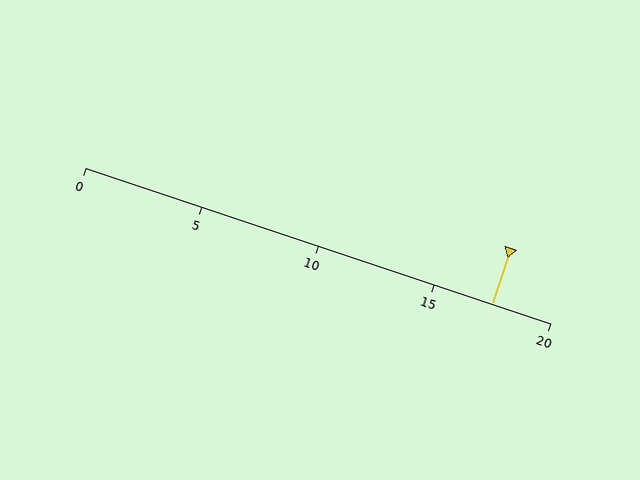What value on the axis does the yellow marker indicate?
The marker indicates approximately 17.5.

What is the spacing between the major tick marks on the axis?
The major ticks are spaced 5 apart.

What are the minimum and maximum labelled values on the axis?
The axis runs from 0 to 20.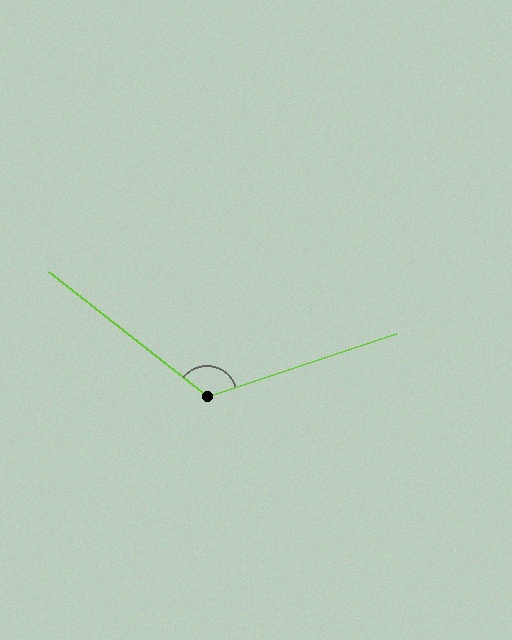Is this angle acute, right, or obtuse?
It is obtuse.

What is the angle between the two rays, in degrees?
Approximately 124 degrees.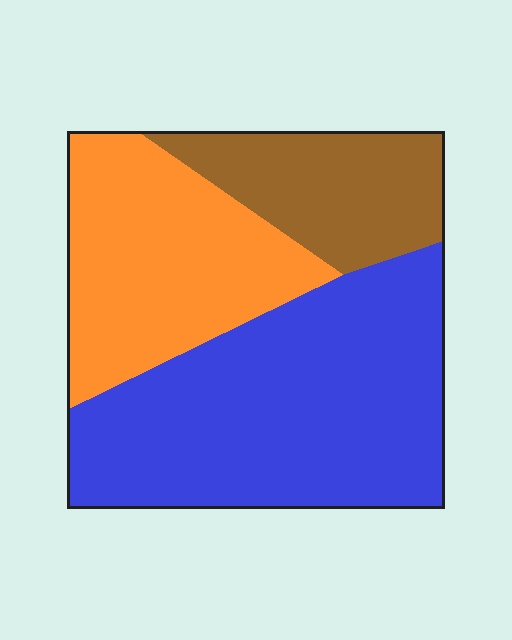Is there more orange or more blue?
Blue.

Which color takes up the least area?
Brown, at roughly 20%.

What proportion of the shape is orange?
Orange covers around 30% of the shape.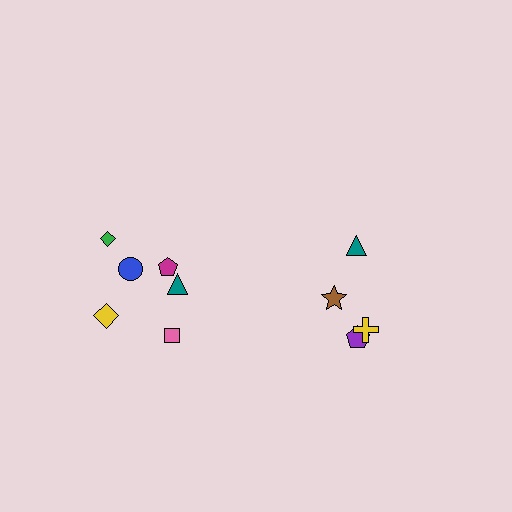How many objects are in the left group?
There are 6 objects.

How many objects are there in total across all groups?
There are 10 objects.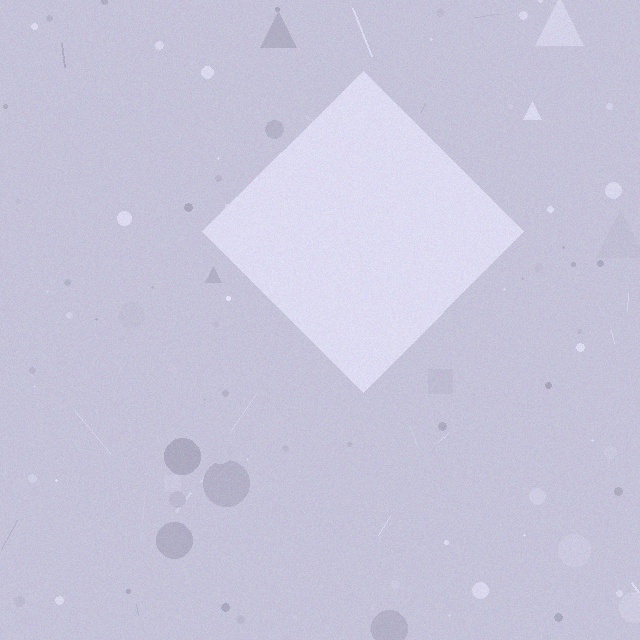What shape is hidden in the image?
A diamond is hidden in the image.